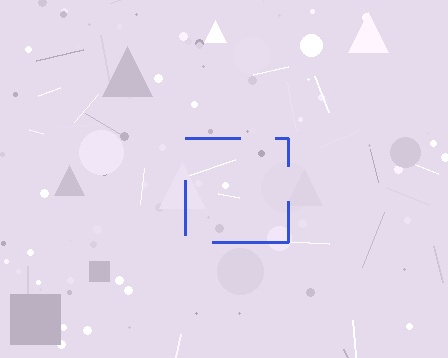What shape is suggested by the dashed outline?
The dashed outline suggests a square.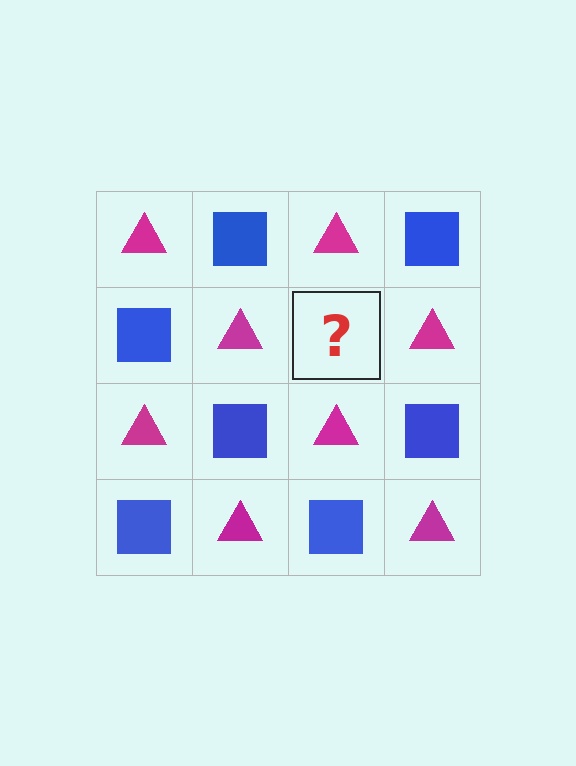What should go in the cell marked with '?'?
The missing cell should contain a blue square.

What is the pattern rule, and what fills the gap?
The rule is that it alternates magenta triangle and blue square in a checkerboard pattern. The gap should be filled with a blue square.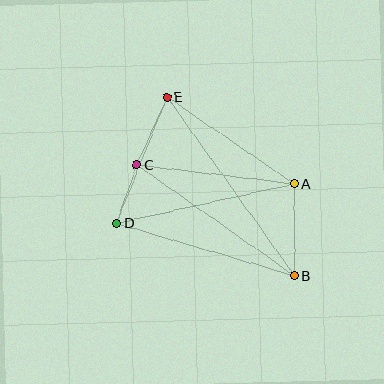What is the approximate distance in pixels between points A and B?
The distance between A and B is approximately 92 pixels.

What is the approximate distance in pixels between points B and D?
The distance between B and D is approximately 186 pixels.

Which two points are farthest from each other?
Points B and E are farthest from each other.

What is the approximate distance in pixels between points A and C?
The distance between A and C is approximately 158 pixels.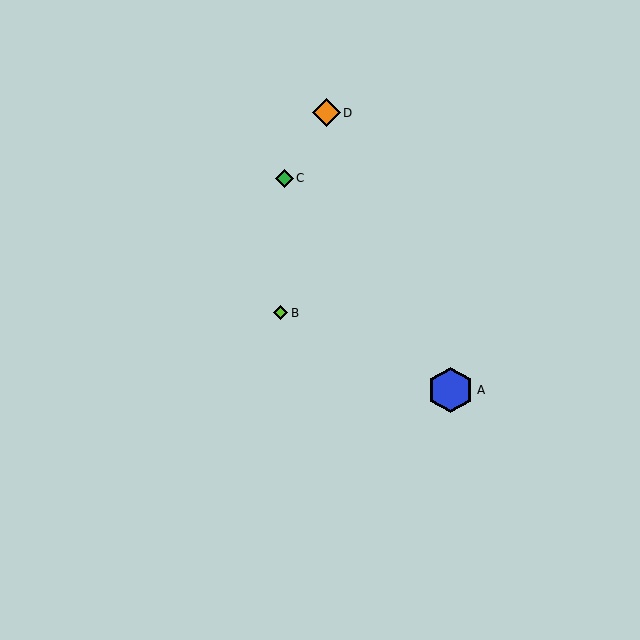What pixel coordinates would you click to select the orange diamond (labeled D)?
Click at (327, 113) to select the orange diamond D.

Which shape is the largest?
The blue hexagon (labeled A) is the largest.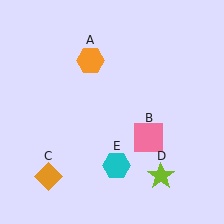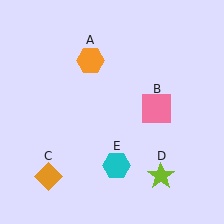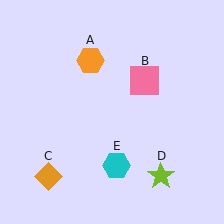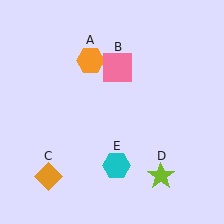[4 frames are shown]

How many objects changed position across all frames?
1 object changed position: pink square (object B).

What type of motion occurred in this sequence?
The pink square (object B) rotated counterclockwise around the center of the scene.